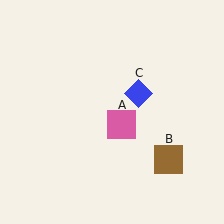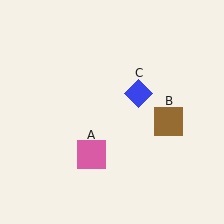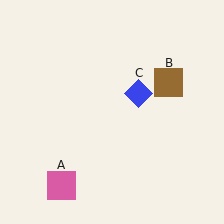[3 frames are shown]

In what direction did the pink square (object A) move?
The pink square (object A) moved down and to the left.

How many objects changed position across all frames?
2 objects changed position: pink square (object A), brown square (object B).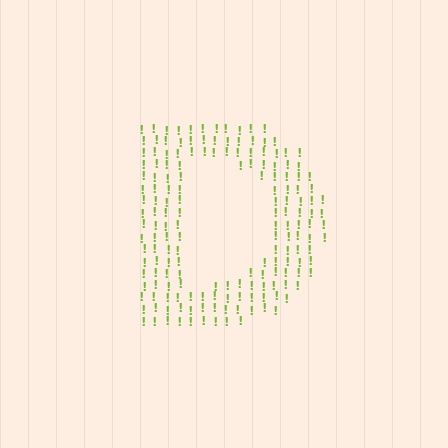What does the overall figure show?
The overall figure shows the letter D.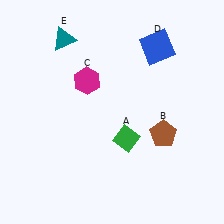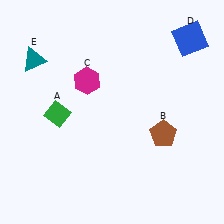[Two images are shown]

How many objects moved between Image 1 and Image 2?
3 objects moved between the two images.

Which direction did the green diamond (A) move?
The green diamond (A) moved left.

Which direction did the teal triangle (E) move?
The teal triangle (E) moved left.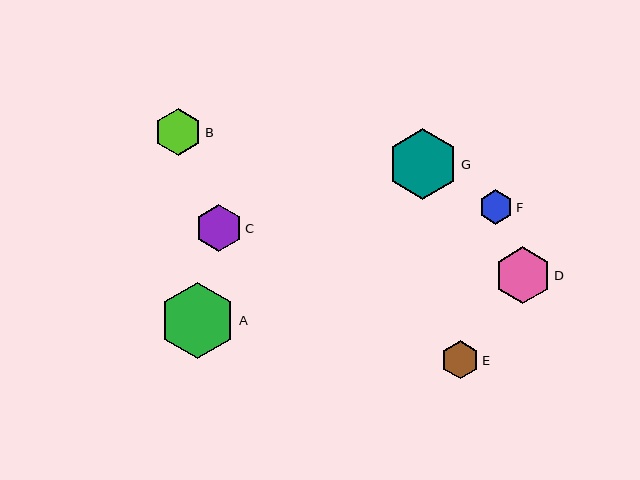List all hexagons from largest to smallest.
From largest to smallest: A, G, D, B, C, E, F.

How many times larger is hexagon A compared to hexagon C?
Hexagon A is approximately 1.6 times the size of hexagon C.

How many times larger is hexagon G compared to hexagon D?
Hexagon G is approximately 1.2 times the size of hexagon D.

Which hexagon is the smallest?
Hexagon F is the smallest with a size of approximately 34 pixels.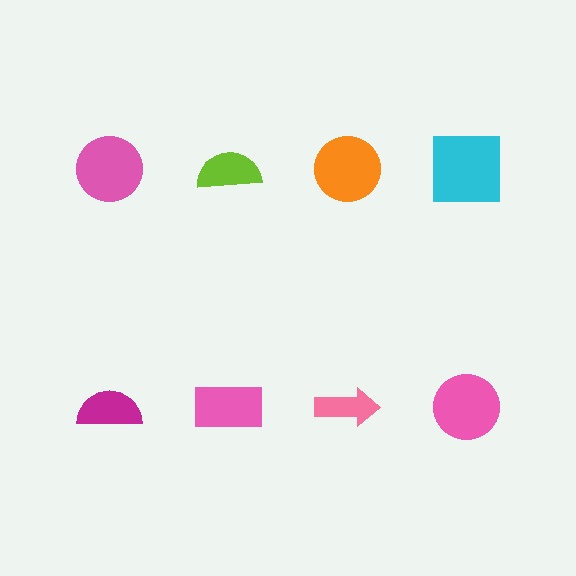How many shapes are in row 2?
4 shapes.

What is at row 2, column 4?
A pink circle.